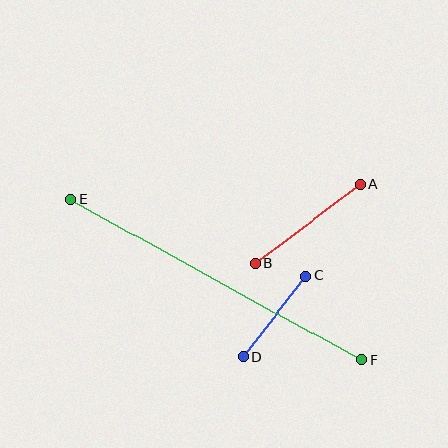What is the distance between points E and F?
The distance is approximately 332 pixels.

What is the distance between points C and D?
The distance is approximately 103 pixels.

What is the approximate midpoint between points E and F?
The midpoint is at approximately (216, 280) pixels.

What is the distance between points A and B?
The distance is approximately 131 pixels.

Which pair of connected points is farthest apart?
Points E and F are farthest apart.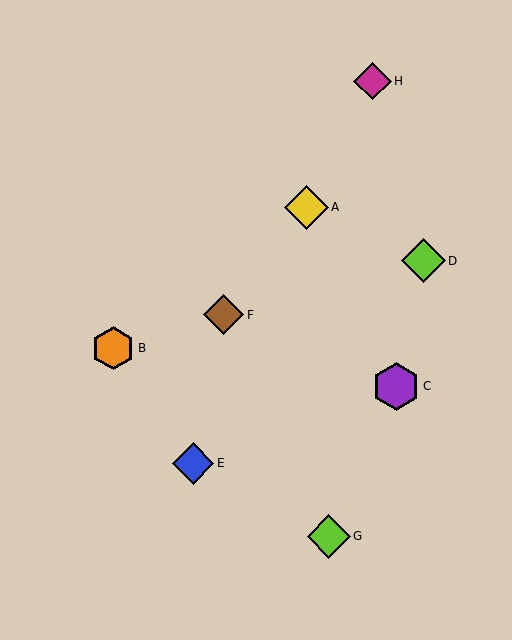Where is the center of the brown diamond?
The center of the brown diamond is at (223, 315).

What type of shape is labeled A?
Shape A is a yellow diamond.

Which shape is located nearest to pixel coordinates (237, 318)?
The brown diamond (labeled F) at (223, 315) is nearest to that location.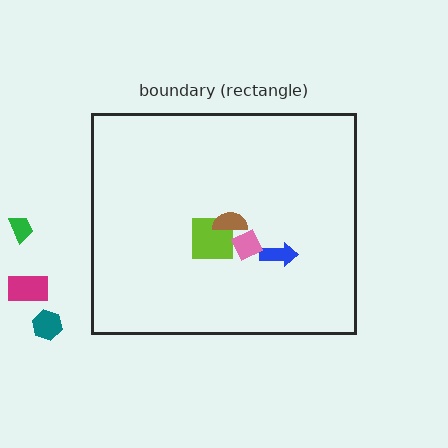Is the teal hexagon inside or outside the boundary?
Outside.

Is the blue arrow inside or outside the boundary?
Inside.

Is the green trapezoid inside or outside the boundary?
Outside.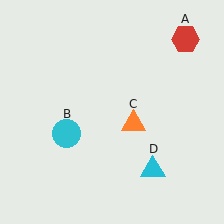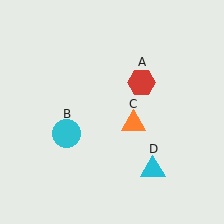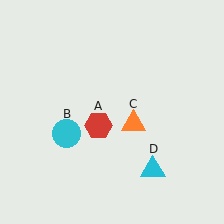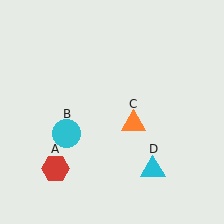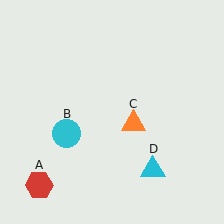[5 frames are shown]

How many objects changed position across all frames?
1 object changed position: red hexagon (object A).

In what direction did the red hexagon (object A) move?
The red hexagon (object A) moved down and to the left.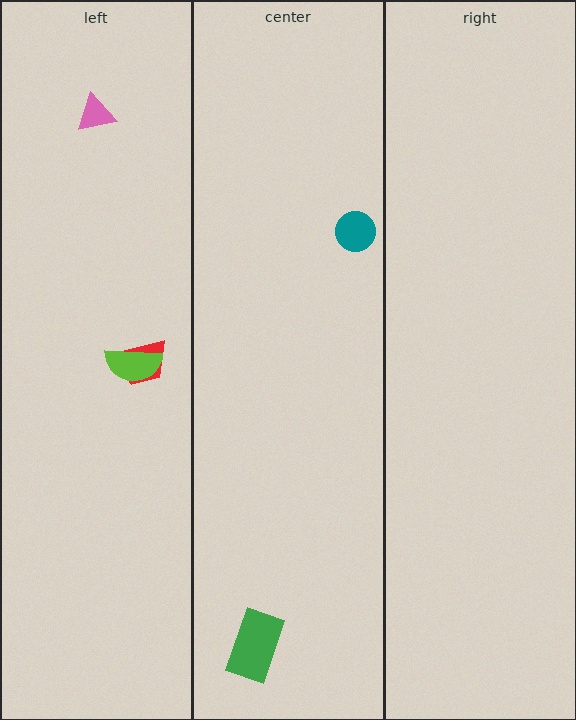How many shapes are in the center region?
2.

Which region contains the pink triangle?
The left region.